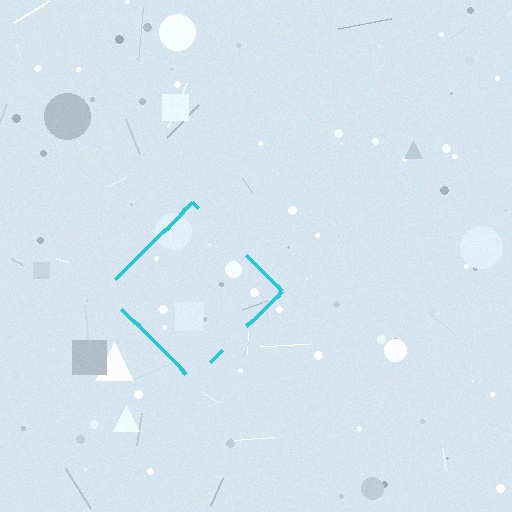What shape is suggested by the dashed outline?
The dashed outline suggests a diamond.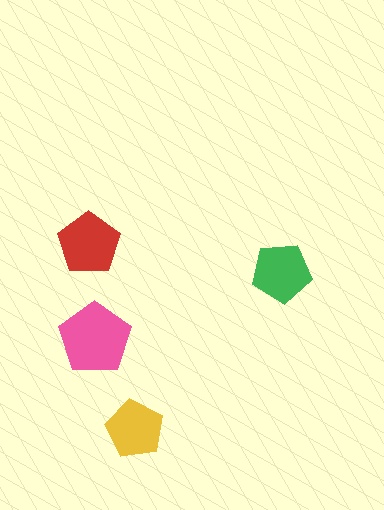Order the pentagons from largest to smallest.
the pink one, the red one, the green one, the yellow one.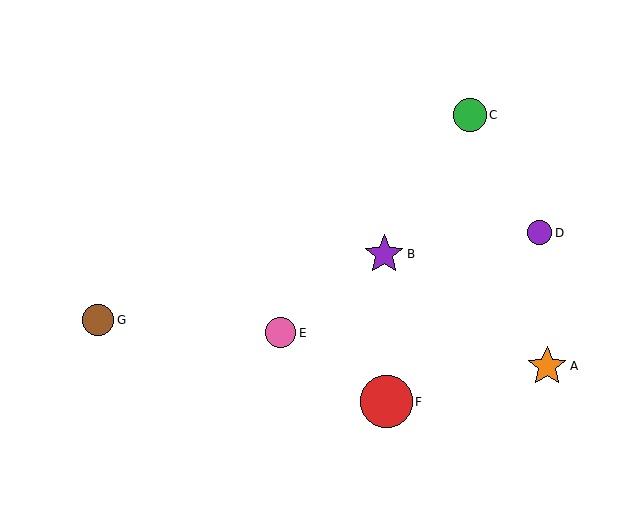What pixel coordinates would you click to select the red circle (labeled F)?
Click at (387, 402) to select the red circle F.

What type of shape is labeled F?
Shape F is a red circle.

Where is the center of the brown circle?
The center of the brown circle is at (98, 320).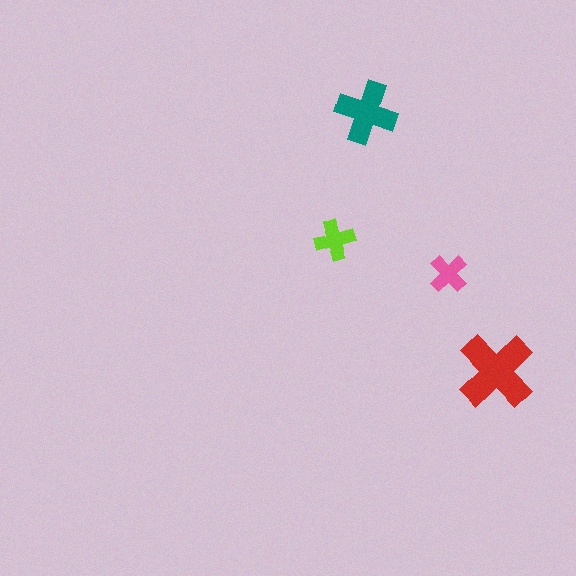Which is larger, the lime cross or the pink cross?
The lime one.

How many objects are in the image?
There are 4 objects in the image.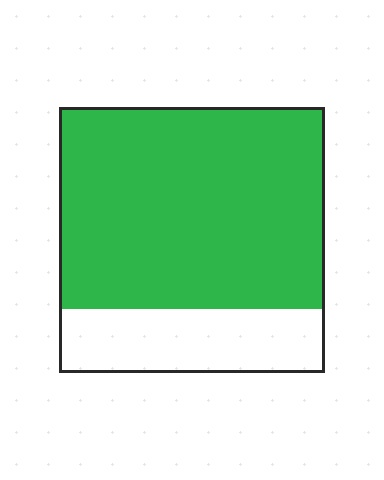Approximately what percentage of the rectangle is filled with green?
Approximately 75%.